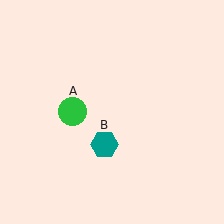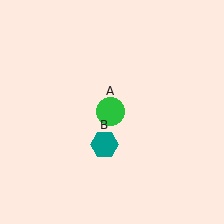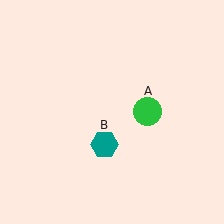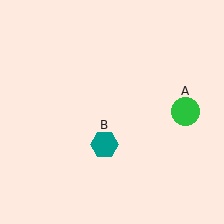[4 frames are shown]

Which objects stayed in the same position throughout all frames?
Teal hexagon (object B) remained stationary.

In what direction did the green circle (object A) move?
The green circle (object A) moved right.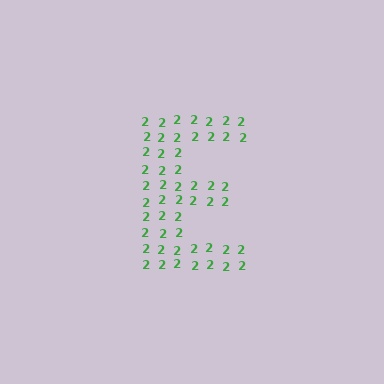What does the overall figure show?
The overall figure shows the letter E.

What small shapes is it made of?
It is made of small digit 2's.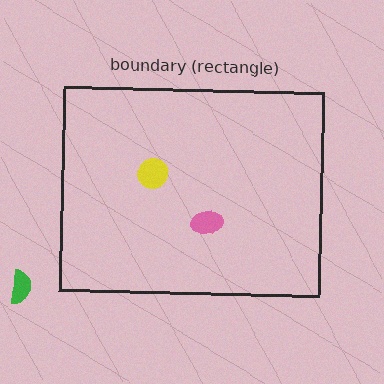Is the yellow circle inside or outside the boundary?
Inside.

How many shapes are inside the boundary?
2 inside, 1 outside.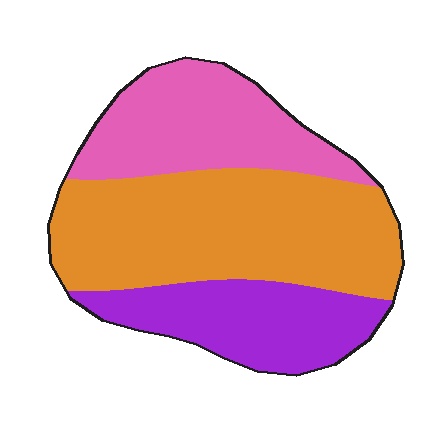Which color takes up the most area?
Orange, at roughly 50%.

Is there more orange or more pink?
Orange.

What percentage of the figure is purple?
Purple covers 24% of the figure.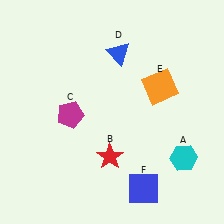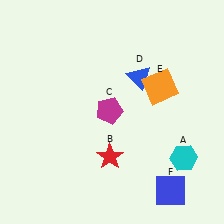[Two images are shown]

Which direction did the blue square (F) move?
The blue square (F) moved right.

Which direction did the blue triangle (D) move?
The blue triangle (D) moved down.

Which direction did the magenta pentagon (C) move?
The magenta pentagon (C) moved right.